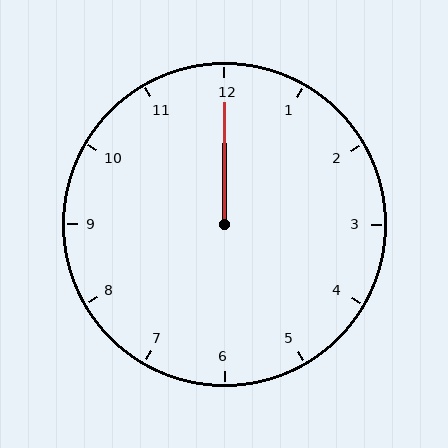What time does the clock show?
12:00.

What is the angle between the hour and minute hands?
Approximately 0 degrees.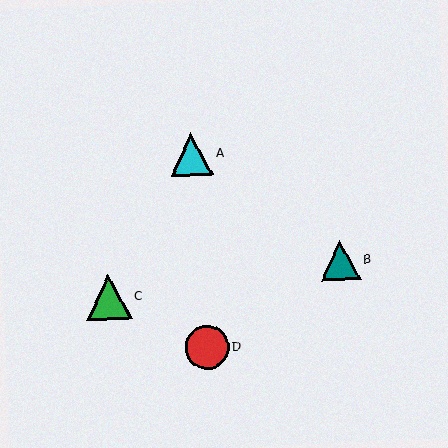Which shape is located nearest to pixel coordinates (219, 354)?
The red circle (labeled D) at (207, 348) is nearest to that location.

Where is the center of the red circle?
The center of the red circle is at (207, 348).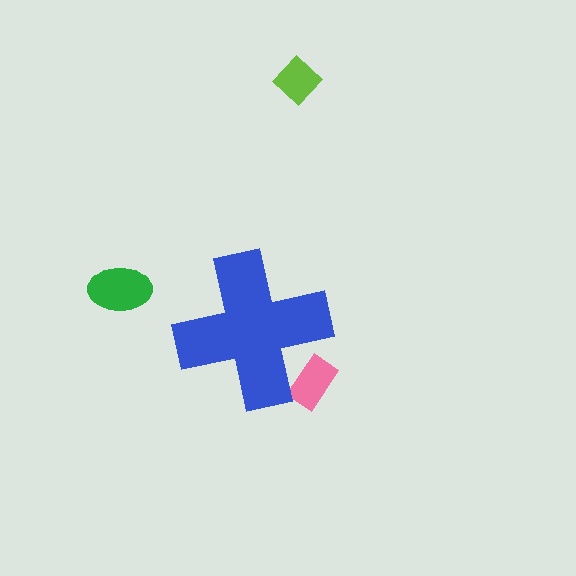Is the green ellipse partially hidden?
No, the green ellipse is fully visible.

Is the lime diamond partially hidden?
No, the lime diamond is fully visible.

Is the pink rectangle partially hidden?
Yes, the pink rectangle is partially hidden behind the blue cross.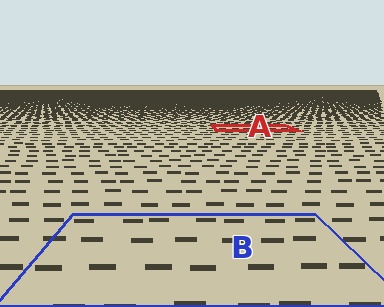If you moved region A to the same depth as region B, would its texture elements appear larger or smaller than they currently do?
They would appear larger. At a closer depth, the same texture elements are projected at a bigger on-screen size.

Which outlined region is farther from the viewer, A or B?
Region A is farther from the viewer — the texture elements inside it appear smaller and more densely packed.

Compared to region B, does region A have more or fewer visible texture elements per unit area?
Region A has more texture elements per unit area — they are packed more densely because it is farther away.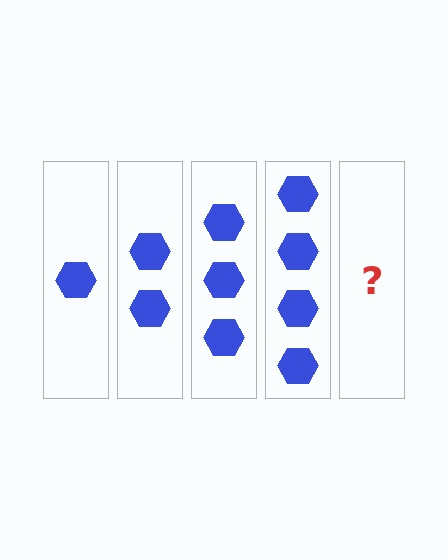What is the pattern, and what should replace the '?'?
The pattern is that each step adds one more hexagon. The '?' should be 5 hexagons.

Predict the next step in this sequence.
The next step is 5 hexagons.